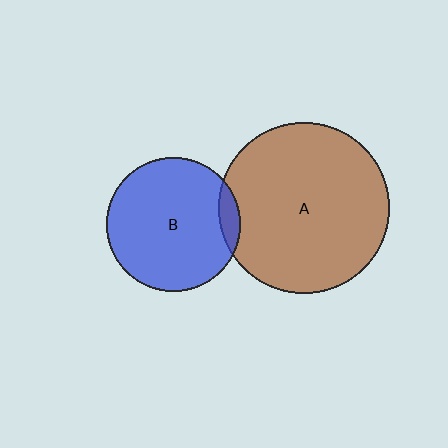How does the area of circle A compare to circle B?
Approximately 1.6 times.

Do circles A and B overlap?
Yes.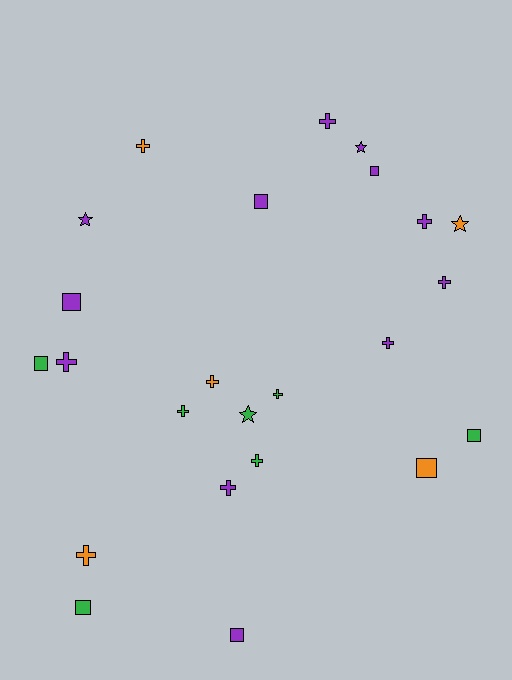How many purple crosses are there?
There are 6 purple crosses.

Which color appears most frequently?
Purple, with 12 objects.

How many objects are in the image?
There are 24 objects.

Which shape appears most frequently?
Cross, with 12 objects.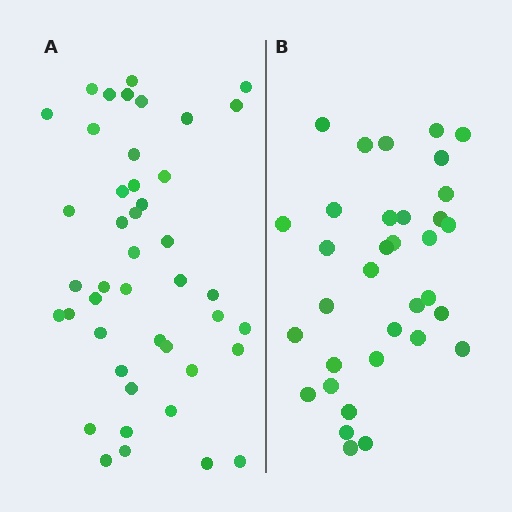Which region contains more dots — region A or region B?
Region A (the left region) has more dots.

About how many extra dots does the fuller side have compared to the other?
Region A has roughly 10 or so more dots than region B.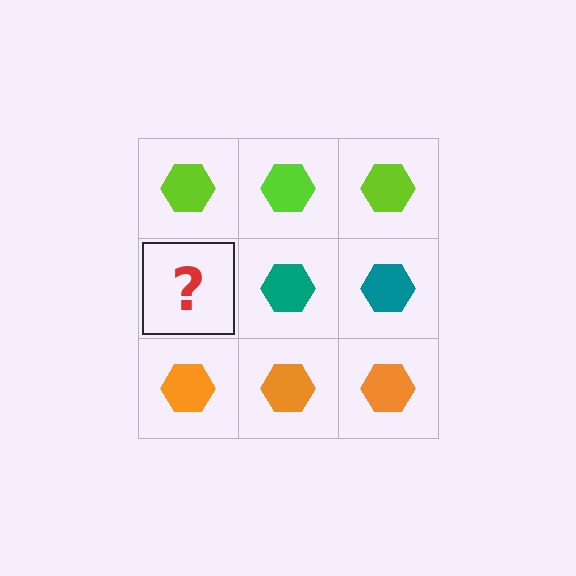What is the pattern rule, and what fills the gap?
The rule is that each row has a consistent color. The gap should be filled with a teal hexagon.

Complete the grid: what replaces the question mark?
The question mark should be replaced with a teal hexagon.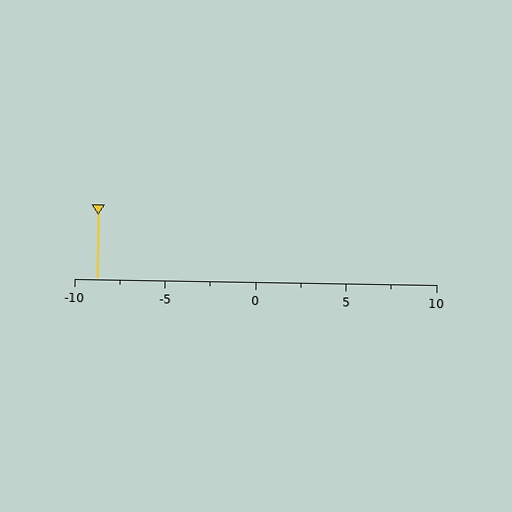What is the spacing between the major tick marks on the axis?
The major ticks are spaced 5 apart.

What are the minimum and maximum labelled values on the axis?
The axis runs from -10 to 10.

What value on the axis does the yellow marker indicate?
The marker indicates approximately -8.8.